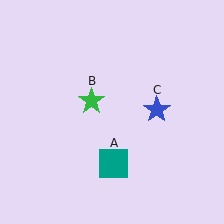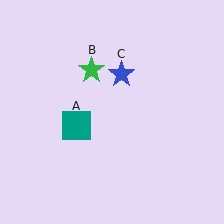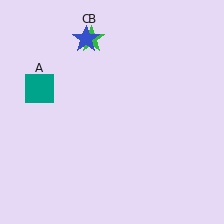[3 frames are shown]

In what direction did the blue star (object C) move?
The blue star (object C) moved up and to the left.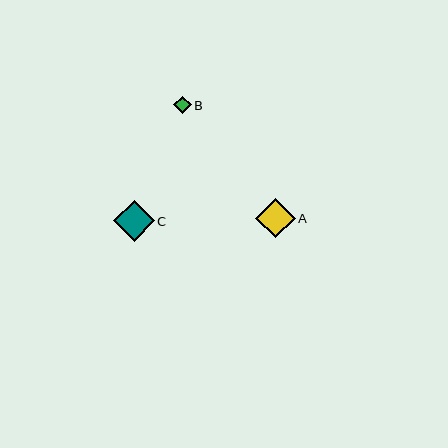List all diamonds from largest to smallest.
From largest to smallest: C, A, B.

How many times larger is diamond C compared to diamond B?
Diamond C is approximately 2.4 times the size of diamond B.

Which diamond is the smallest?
Diamond B is the smallest with a size of approximately 17 pixels.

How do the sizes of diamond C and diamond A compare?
Diamond C and diamond A are approximately the same size.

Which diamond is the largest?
Diamond C is the largest with a size of approximately 41 pixels.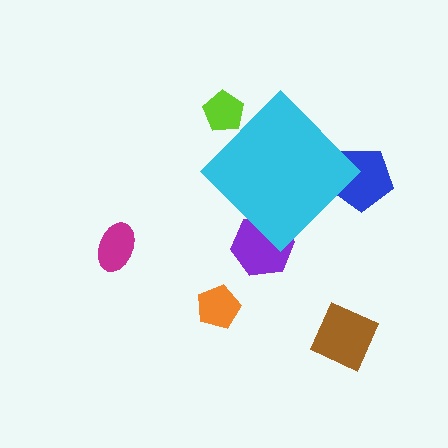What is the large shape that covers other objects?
A cyan diamond.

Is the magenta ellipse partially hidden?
No, the magenta ellipse is fully visible.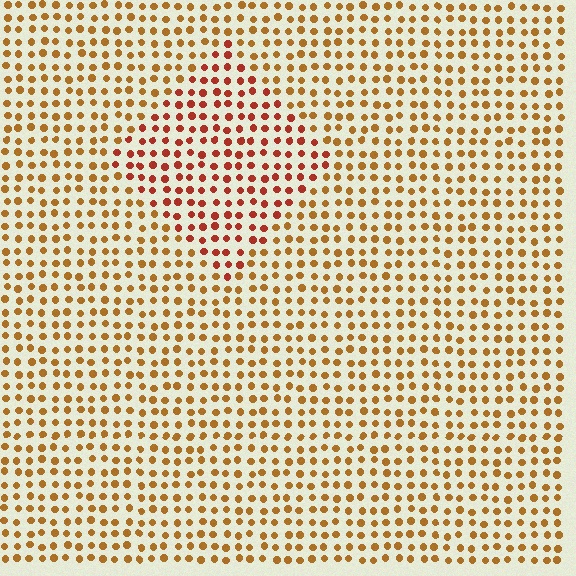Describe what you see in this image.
The image is filled with small brown elements in a uniform arrangement. A diamond-shaped region is visible where the elements are tinted to a slightly different hue, forming a subtle color boundary.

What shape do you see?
I see a diamond.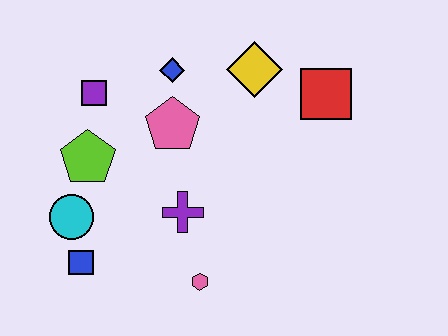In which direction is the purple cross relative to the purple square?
The purple cross is below the purple square.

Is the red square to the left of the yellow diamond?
No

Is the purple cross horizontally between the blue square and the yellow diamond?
Yes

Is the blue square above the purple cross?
No